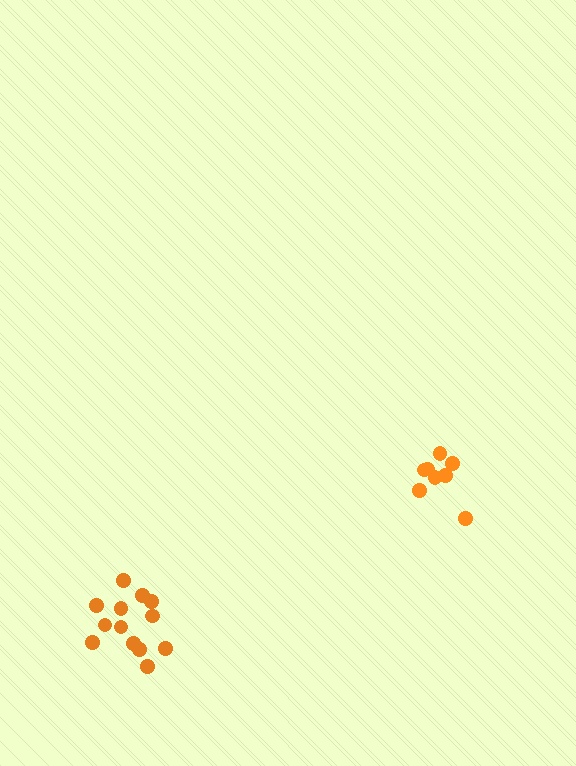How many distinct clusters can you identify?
There are 2 distinct clusters.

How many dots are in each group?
Group 1: 13 dots, Group 2: 8 dots (21 total).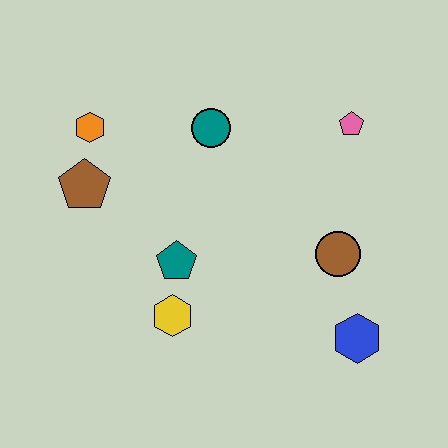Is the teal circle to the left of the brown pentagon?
No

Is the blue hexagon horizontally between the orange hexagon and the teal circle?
No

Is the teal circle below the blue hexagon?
No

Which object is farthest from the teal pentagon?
The pink pentagon is farthest from the teal pentagon.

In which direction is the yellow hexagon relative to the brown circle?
The yellow hexagon is to the left of the brown circle.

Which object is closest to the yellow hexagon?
The teal pentagon is closest to the yellow hexagon.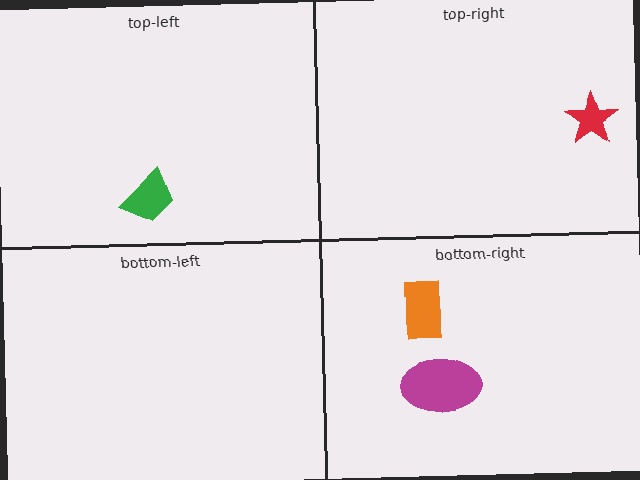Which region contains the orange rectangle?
The bottom-right region.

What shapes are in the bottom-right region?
The magenta ellipse, the orange rectangle.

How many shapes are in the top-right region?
1.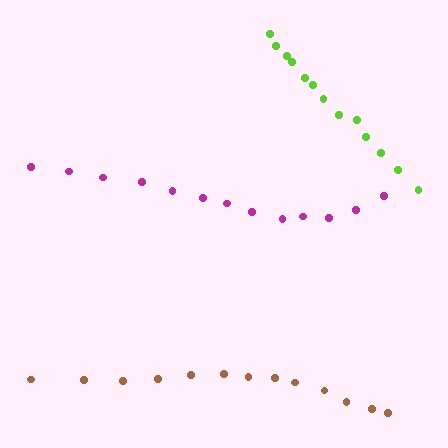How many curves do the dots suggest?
There are 3 distinct paths.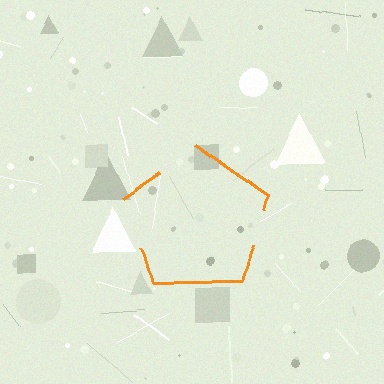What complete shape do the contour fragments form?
The contour fragments form a pentagon.